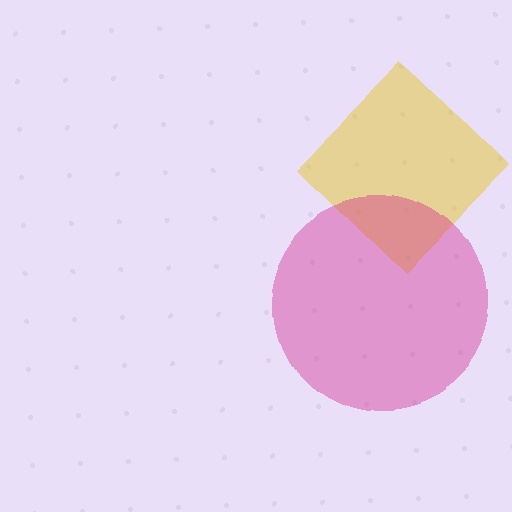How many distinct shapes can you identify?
There are 2 distinct shapes: a yellow diamond, a magenta circle.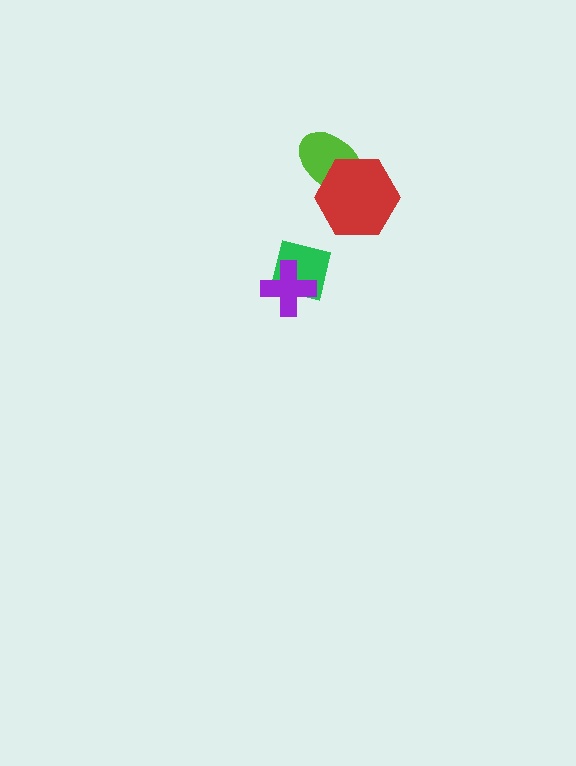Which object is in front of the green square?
The purple cross is in front of the green square.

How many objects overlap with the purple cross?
1 object overlaps with the purple cross.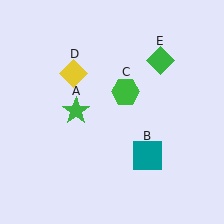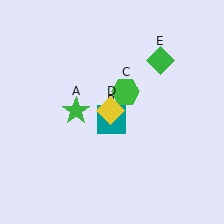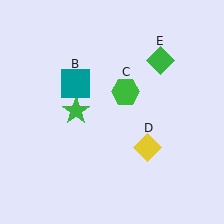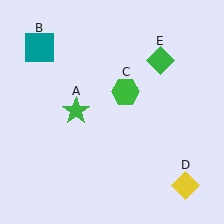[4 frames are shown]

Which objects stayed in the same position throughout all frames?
Green star (object A) and green hexagon (object C) and green diamond (object E) remained stationary.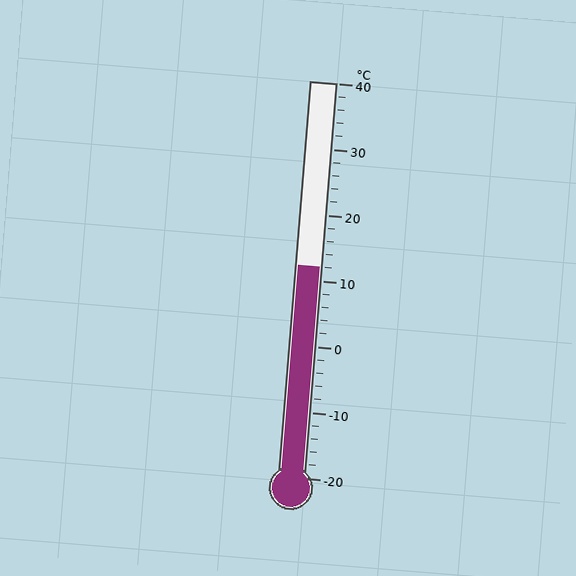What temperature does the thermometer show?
The thermometer shows approximately 12°C.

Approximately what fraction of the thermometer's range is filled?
The thermometer is filled to approximately 55% of its range.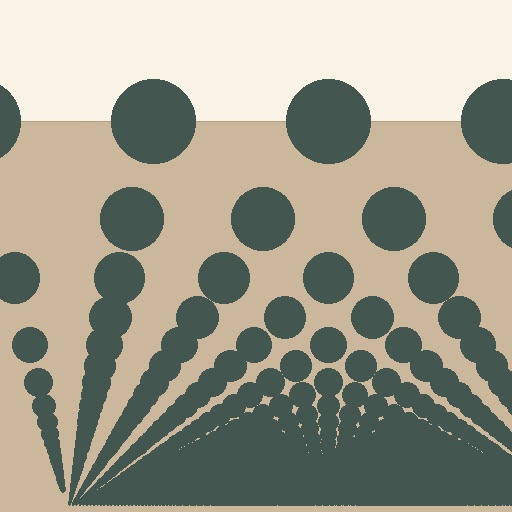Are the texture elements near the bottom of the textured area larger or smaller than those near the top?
Smaller. The gradient is inverted — elements near the bottom are smaller and denser.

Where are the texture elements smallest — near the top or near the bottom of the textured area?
Near the bottom.